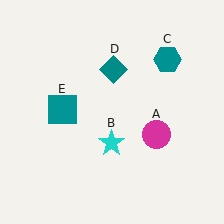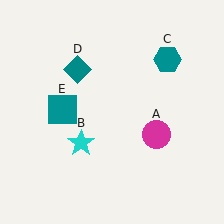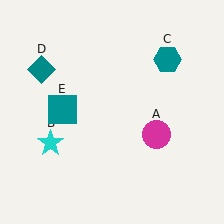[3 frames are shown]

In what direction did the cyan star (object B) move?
The cyan star (object B) moved left.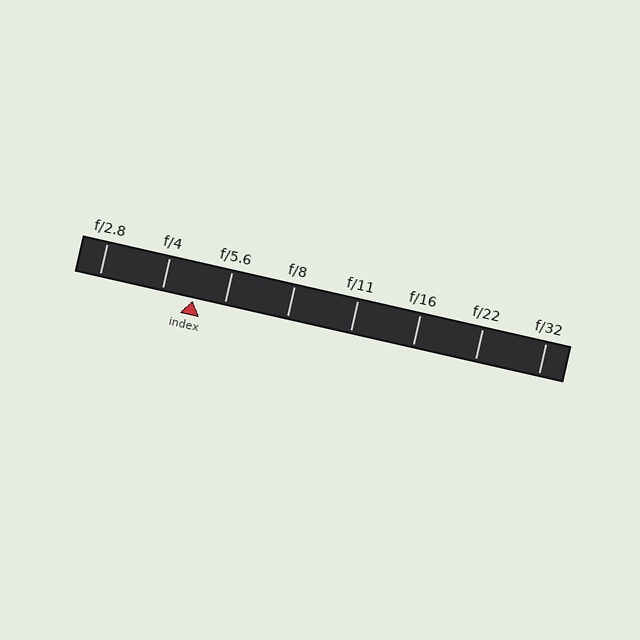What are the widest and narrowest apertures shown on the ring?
The widest aperture shown is f/2.8 and the narrowest is f/32.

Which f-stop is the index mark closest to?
The index mark is closest to f/4.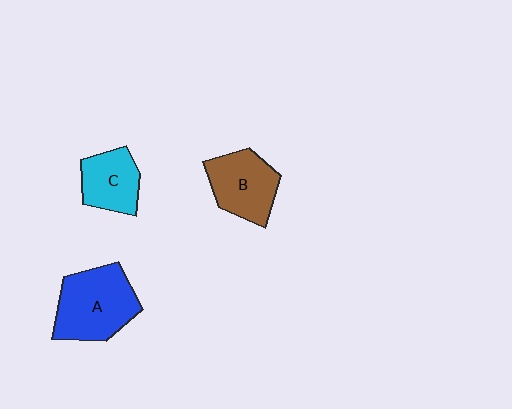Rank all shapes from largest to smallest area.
From largest to smallest: A (blue), B (brown), C (cyan).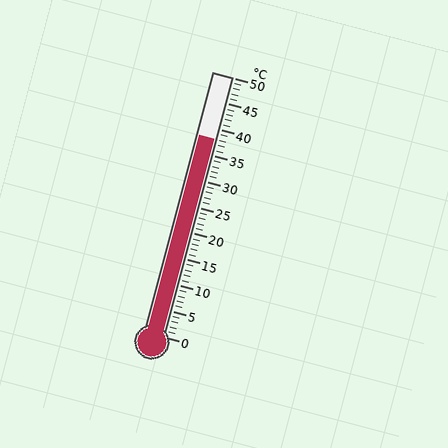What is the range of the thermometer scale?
The thermometer scale ranges from 0°C to 50°C.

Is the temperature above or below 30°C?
The temperature is above 30°C.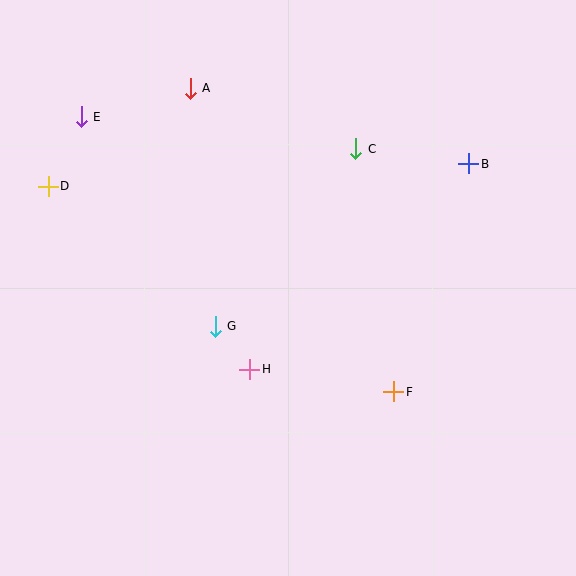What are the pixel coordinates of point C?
Point C is at (356, 149).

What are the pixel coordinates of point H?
Point H is at (250, 369).